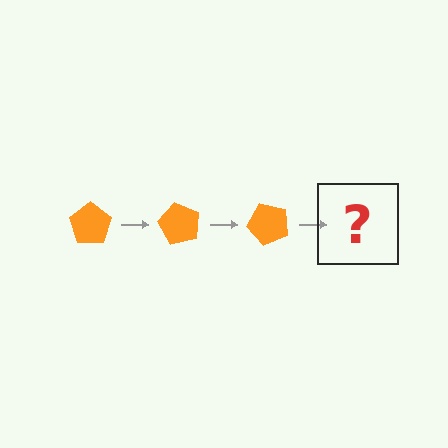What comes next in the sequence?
The next element should be an orange pentagon rotated 180 degrees.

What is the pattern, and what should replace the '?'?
The pattern is that the pentagon rotates 60 degrees each step. The '?' should be an orange pentagon rotated 180 degrees.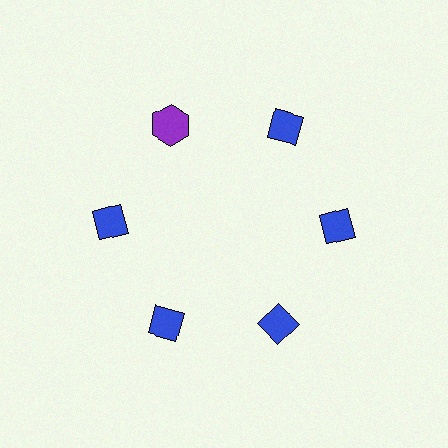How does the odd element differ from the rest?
It differs in both color (purple instead of blue) and shape (hexagon instead of diamond).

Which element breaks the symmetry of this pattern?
The purple hexagon at roughly the 11 o'clock position breaks the symmetry. All other shapes are blue diamonds.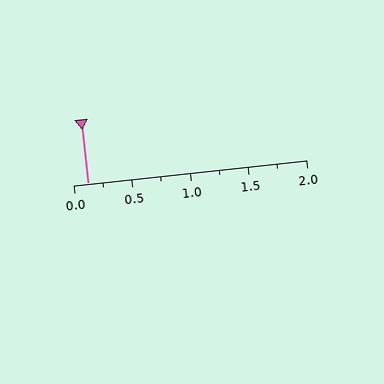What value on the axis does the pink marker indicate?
The marker indicates approximately 0.12.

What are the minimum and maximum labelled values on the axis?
The axis runs from 0.0 to 2.0.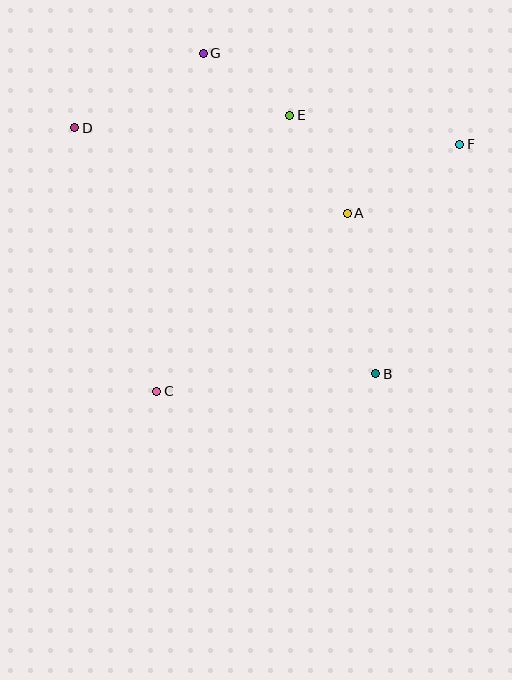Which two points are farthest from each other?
Points C and F are farthest from each other.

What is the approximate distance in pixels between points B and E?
The distance between B and E is approximately 272 pixels.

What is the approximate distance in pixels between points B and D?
The distance between B and D is approximately 389 pixels.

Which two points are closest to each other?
Points E and G are closest to each other.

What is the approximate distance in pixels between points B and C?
The distance between B and C is approximately 220 pixels.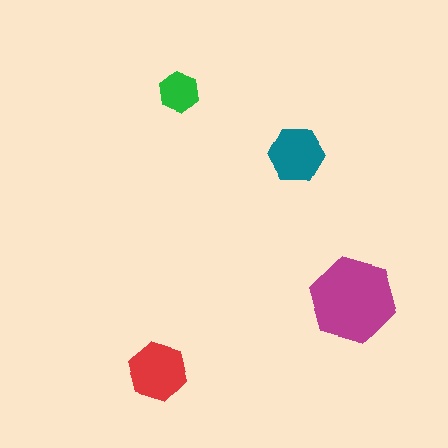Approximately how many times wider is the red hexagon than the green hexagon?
About 1.5 times wider.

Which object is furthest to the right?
The magenta hexagon is rightmost.